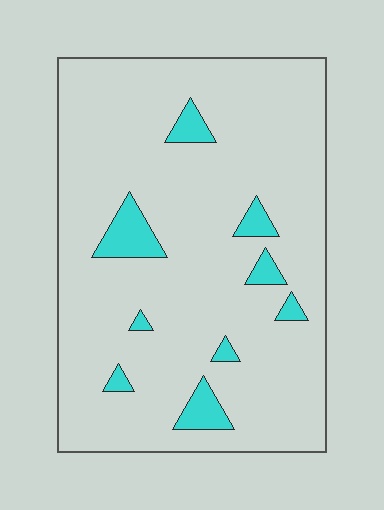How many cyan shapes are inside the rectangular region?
9.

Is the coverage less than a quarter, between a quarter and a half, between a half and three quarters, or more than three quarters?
Less than a quarter.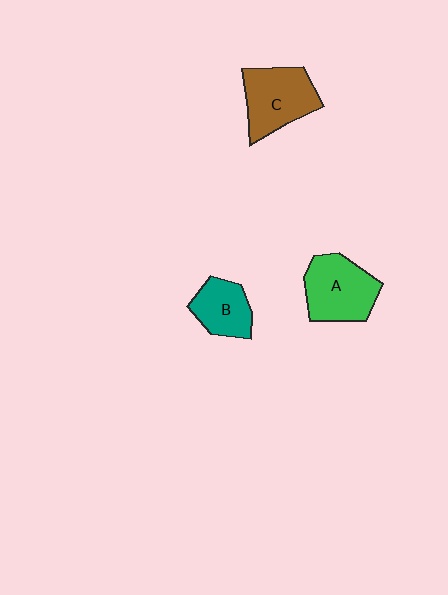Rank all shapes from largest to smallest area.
From largest to smallest: C (brown), A (green), B (teal).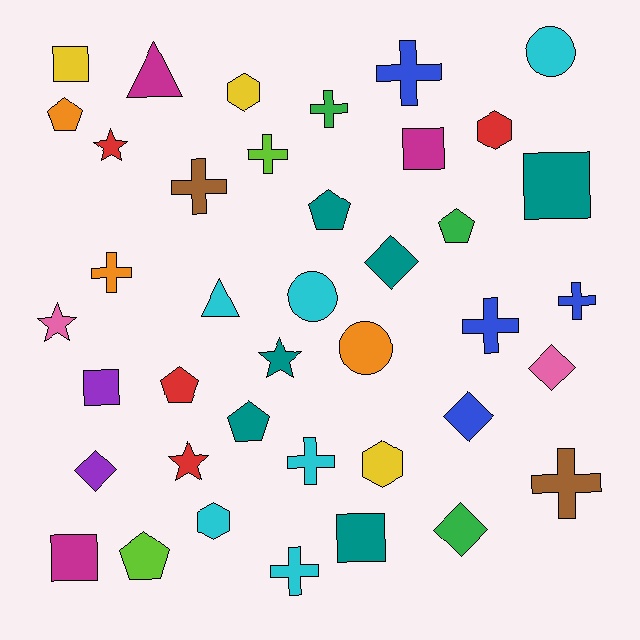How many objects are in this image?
There are 40 objects.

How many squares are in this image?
There are 6 squares.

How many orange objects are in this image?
There are 3 orange objects.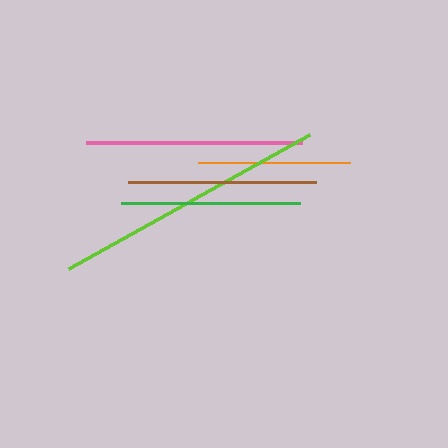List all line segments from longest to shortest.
From longest to shortest: lime, pink, brown, green, orange.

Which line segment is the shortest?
The orange line is the shortest at approximately 152 pixels.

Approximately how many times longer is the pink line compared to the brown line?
The pink line is approximately 1.1 times the length of the brown line.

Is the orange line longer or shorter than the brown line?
The brown line is longer than the orange line.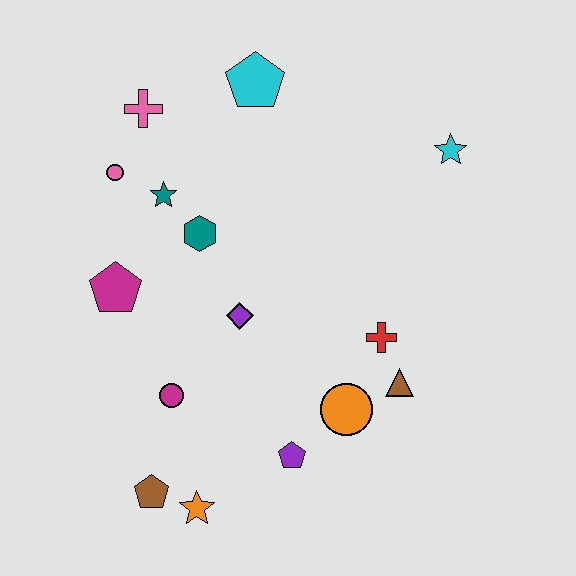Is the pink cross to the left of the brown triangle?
Yes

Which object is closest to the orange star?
The brown pentagon is closest to the orange star.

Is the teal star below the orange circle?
No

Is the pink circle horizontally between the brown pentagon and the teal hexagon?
No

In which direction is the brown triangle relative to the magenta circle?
The brown triangle is to the right of the magenta circle.